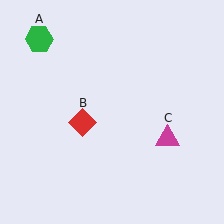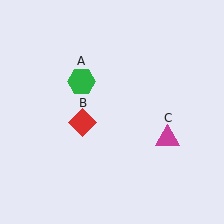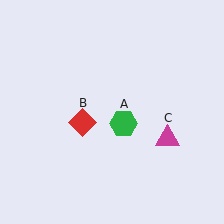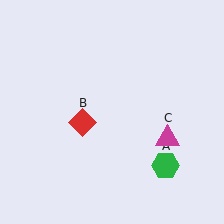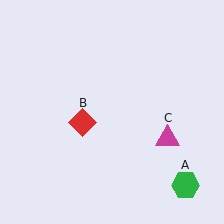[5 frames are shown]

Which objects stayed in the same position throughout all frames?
Red diamond (object B) and magenta triangle (object C) remained stationary.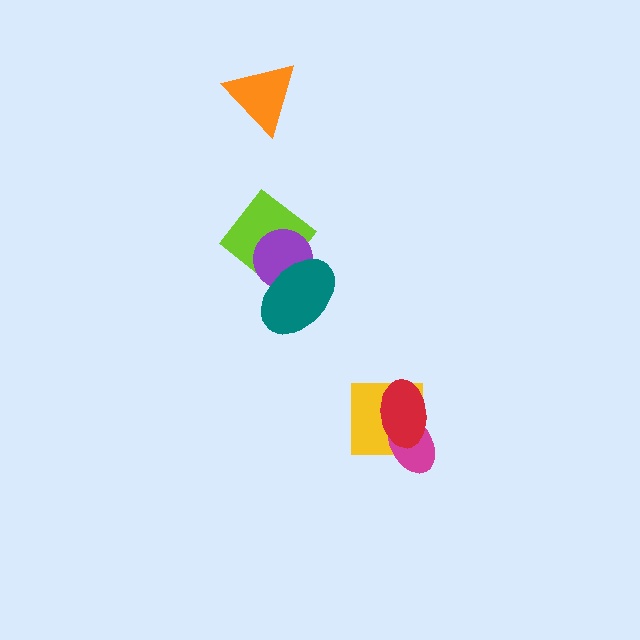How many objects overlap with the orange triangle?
0 objects overlap with the orange triangle.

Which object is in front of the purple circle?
The teal ellipse is in front of the purple circle.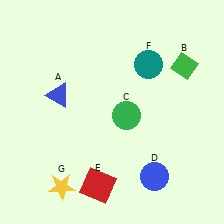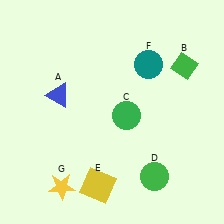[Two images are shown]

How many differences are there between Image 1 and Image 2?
There are 2 differences between the two images.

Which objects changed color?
D changed from blue to green. E changed from red to yellow.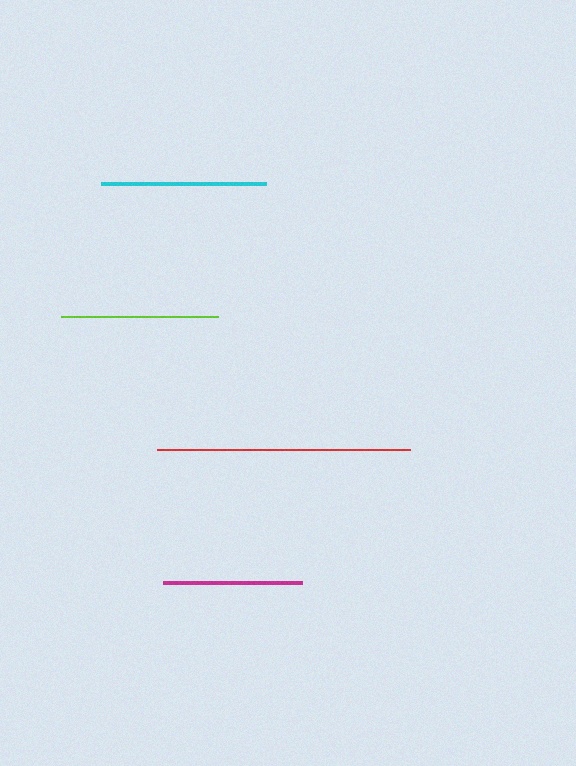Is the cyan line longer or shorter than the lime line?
The cyan line is longer than the lime line.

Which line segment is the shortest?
The magenta line is the shortest at approximately 140 pixels.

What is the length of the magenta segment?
The magenta segment is approximately 140 pixels long.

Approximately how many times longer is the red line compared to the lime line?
The red line is approximately 1.6 times the length of the lime line.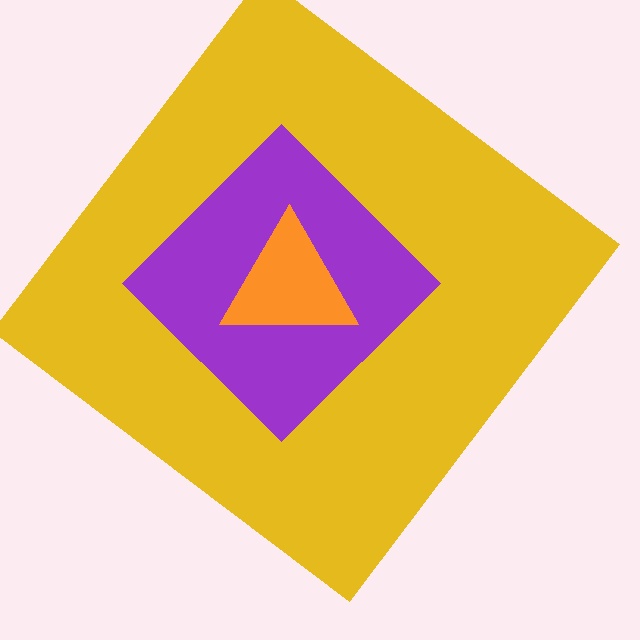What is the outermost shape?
The yellow diamond.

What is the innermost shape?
The orange triangle.